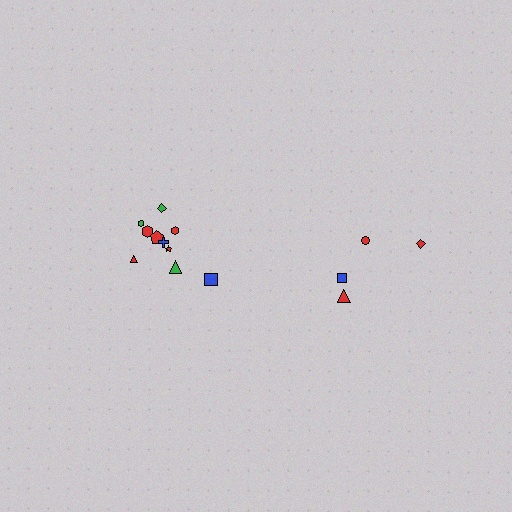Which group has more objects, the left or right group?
The left group.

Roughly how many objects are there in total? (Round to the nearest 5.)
Roughly 15 objects in total.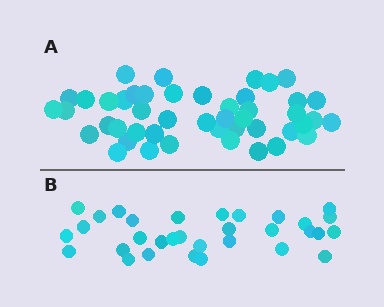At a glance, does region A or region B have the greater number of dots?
Region A (the top region) has more dots.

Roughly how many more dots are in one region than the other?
Region A has approximately 15 more dots than region B.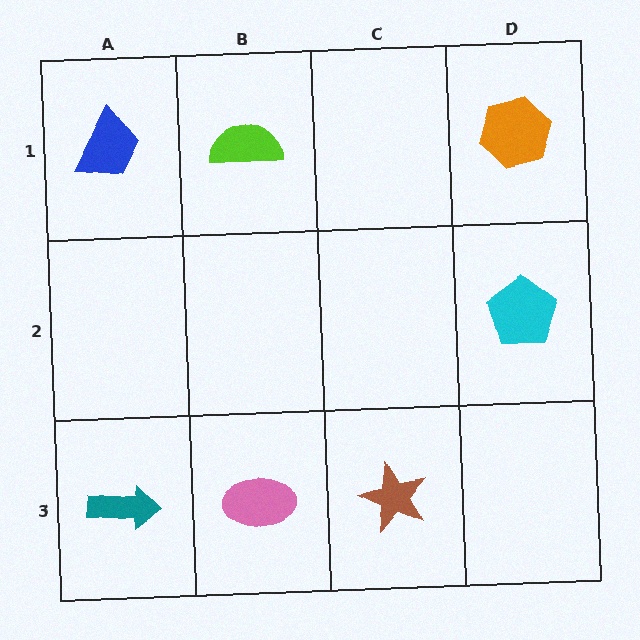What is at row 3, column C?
A brown star.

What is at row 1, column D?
An orange hexagon.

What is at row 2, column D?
A cyan pentagon.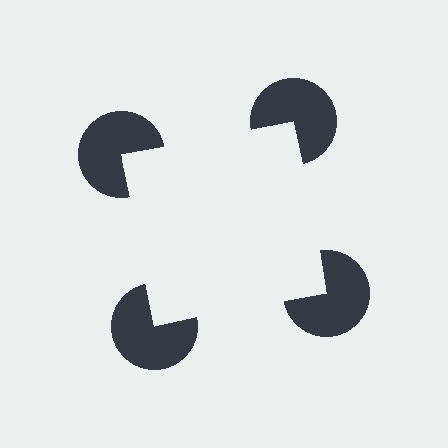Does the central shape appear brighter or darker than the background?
It typically appears slightly brighter than the background, even though no actual brightness change is drawn.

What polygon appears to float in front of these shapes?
An illusory square — its edges are inferred from the aligned wedge cuts in the pac-man discs, not physically drawn.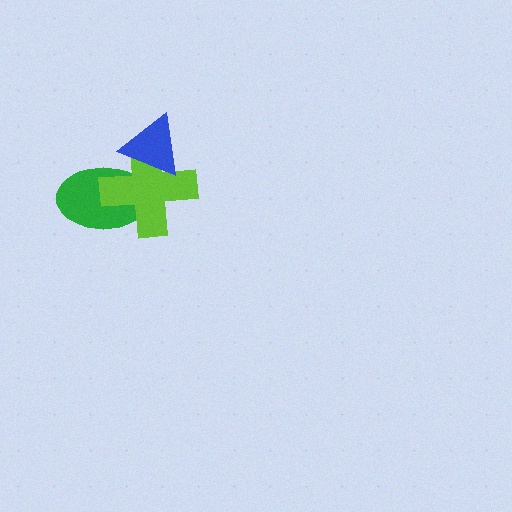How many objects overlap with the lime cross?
2 objects overlap with the lime cross.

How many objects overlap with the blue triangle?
2 objects overlap with the blue triangle.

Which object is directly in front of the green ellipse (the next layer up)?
The lime cross is directly in front of the green ellipse.